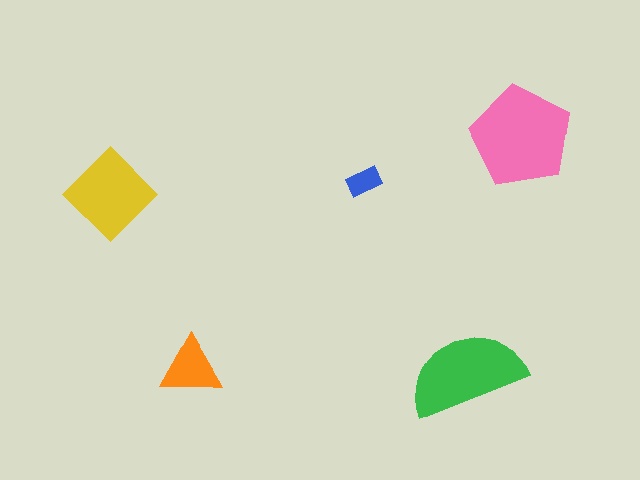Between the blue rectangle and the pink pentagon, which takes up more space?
The pink pentagon.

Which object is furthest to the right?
The pink pentagon is rightmost.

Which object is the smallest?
The blue rectangle.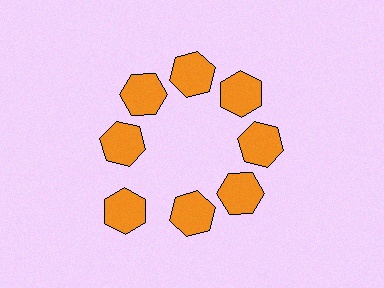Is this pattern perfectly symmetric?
No. The 8 orange hexagons are arranged in a ring, but one element near the 8 o'clock position is pushed outward from the center, breaking the 8-fold rotational symmetry.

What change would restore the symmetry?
The symmetry would be restored by moving it inward, back onto the ring so that all 8 hexagons sit at equal angles and equal distance from the center.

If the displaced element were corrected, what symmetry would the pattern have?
It would have 8-fold rotational symmetry — the pattern would map onto itself every 45 degrees.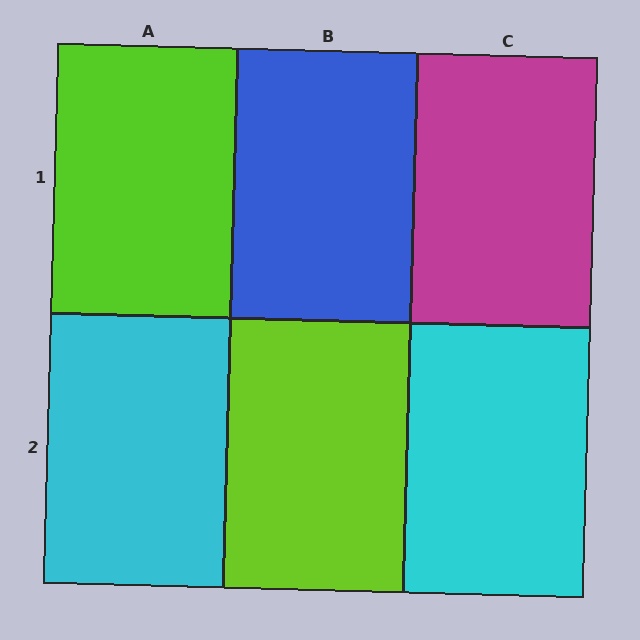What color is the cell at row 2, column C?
Cyan.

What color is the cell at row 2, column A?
Cyan.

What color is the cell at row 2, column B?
Lime.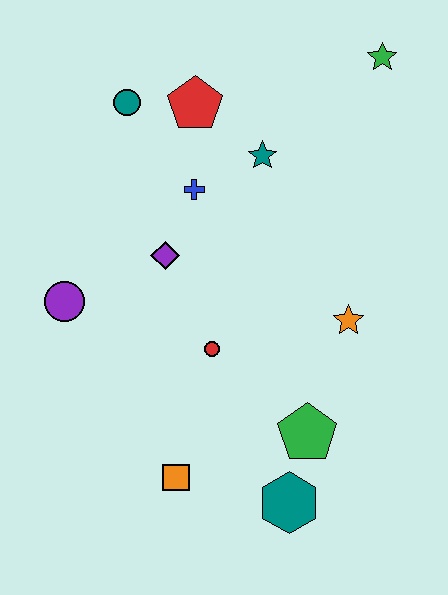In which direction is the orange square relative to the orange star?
The orange square is to the left of the orange star.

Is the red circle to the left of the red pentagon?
No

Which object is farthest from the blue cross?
The teal hexagon is farthest from the blue cross.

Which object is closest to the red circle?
The purple diamond is closest to the red circle.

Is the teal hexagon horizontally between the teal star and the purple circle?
No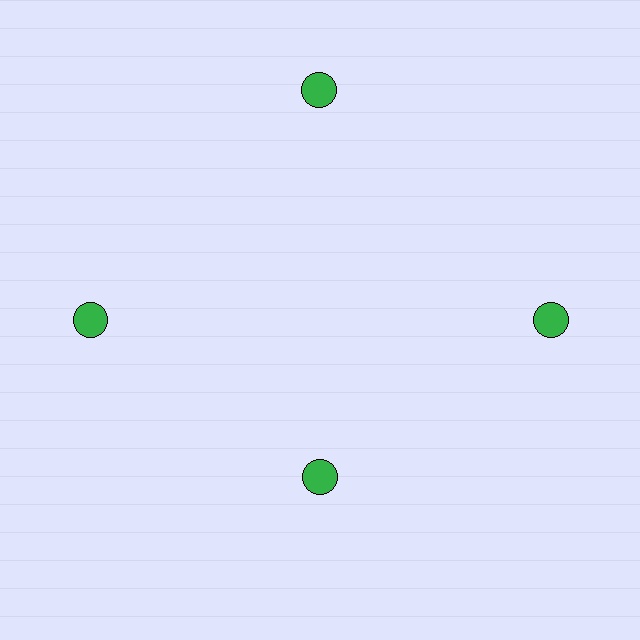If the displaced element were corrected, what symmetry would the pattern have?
It would have 4-fold rotational symmetry — the pattern would map onto itself every 90 degrees.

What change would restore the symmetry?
The symmetry would be restored by moving it outward, back onto the ring so that all 4 circles sit at equal angles and equal distance from the center.